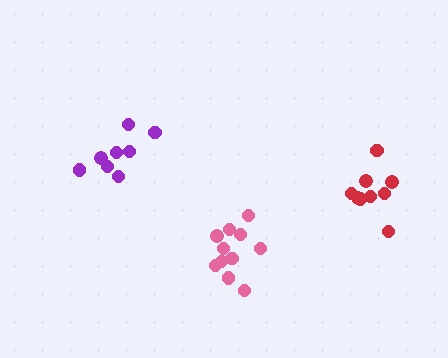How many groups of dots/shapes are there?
There are 3 groups.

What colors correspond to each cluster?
The clusters are colored: pink, red, purple.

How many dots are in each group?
Group 1: 11 dots, Group 2: 9 dots, Group 3: 8 dots (28 total).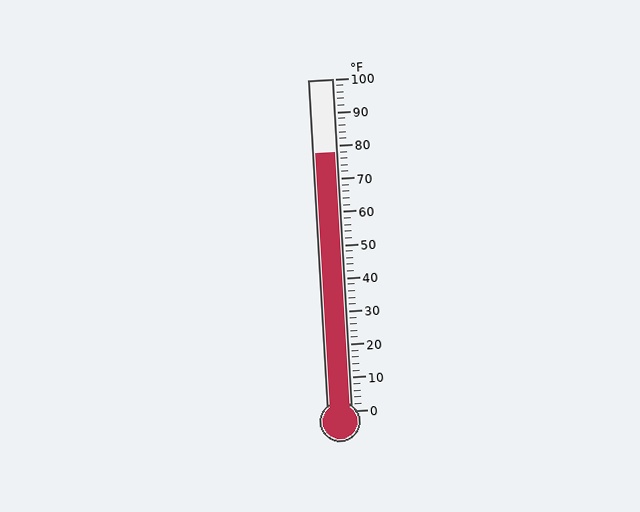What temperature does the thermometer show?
The thermometer shows approximately 78°F.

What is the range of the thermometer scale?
The thermometer scale ranges from 0°F to 100°F.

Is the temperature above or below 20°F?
The temperature is above 20°F.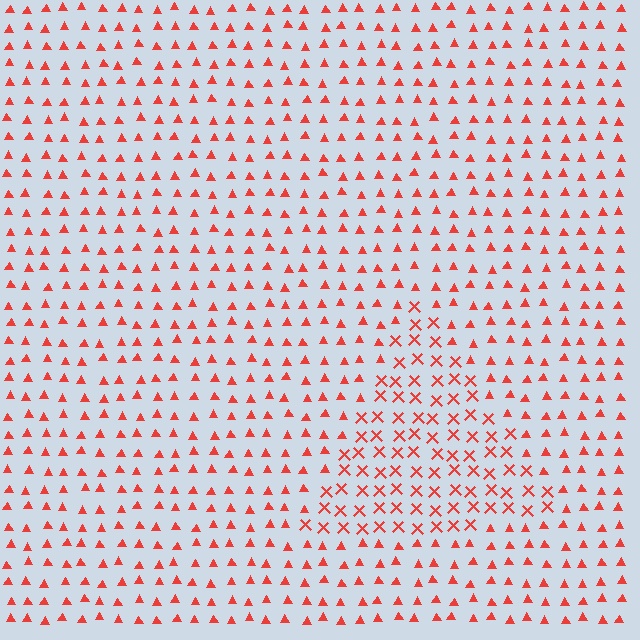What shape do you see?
I see a triangle.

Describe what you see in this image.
The image is filled with small red elements arranged in a uniform grid. A triangle-shaped region contains X marks, while the surrounding area contains triangles. The boundary is defined purely by the change in element shape.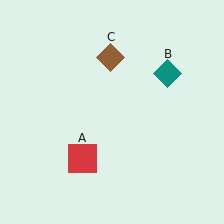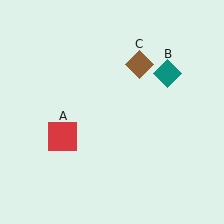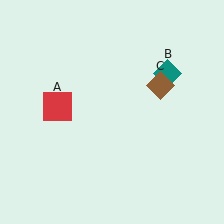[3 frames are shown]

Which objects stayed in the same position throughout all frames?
Teal diamond (object B) remained stationary.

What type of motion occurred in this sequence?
The red square (object A), brown diamond (object C) rotated clockwise around the center of the scene.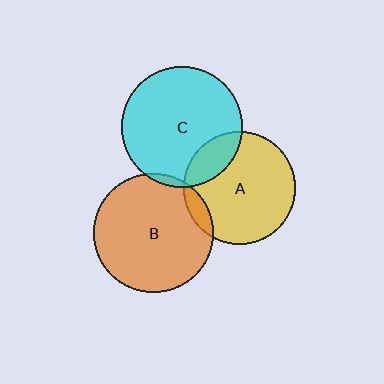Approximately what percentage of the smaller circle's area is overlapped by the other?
Approximately 5%.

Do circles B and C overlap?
Yes.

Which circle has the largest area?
Circle C (cyan).